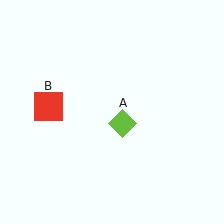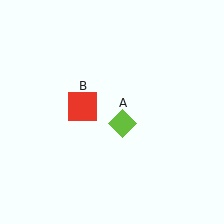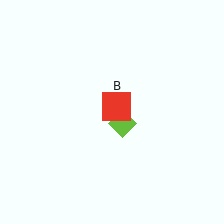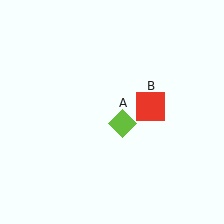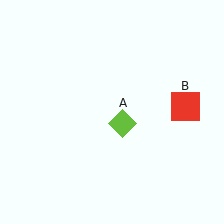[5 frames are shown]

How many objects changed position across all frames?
1 object changed position: red square (object B).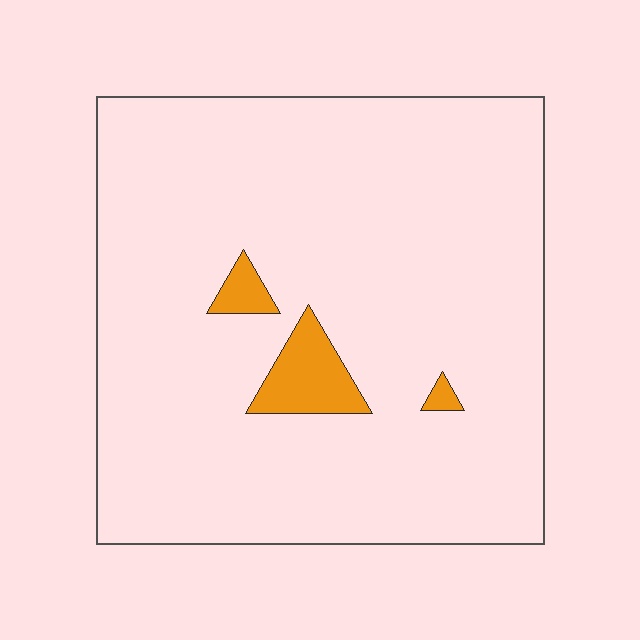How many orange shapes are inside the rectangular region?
3.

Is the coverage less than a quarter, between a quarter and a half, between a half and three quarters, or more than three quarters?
Less than a quarter.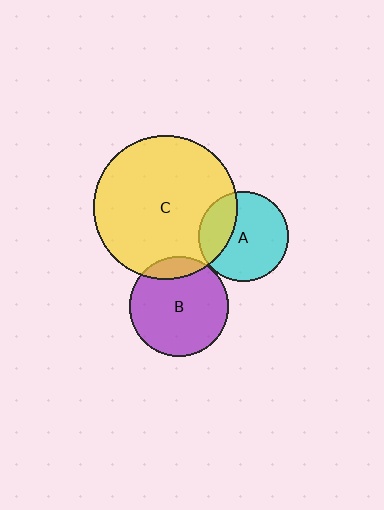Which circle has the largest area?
Circle C (yellow).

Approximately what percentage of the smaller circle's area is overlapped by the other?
Approximately 15%.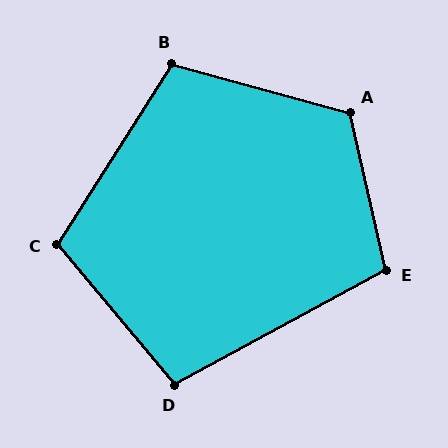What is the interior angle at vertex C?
Approximately 108 degrees (obtuse).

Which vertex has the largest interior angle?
A, at approximately 118 degrees.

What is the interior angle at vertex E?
Approximately 106 degrees (obtuse).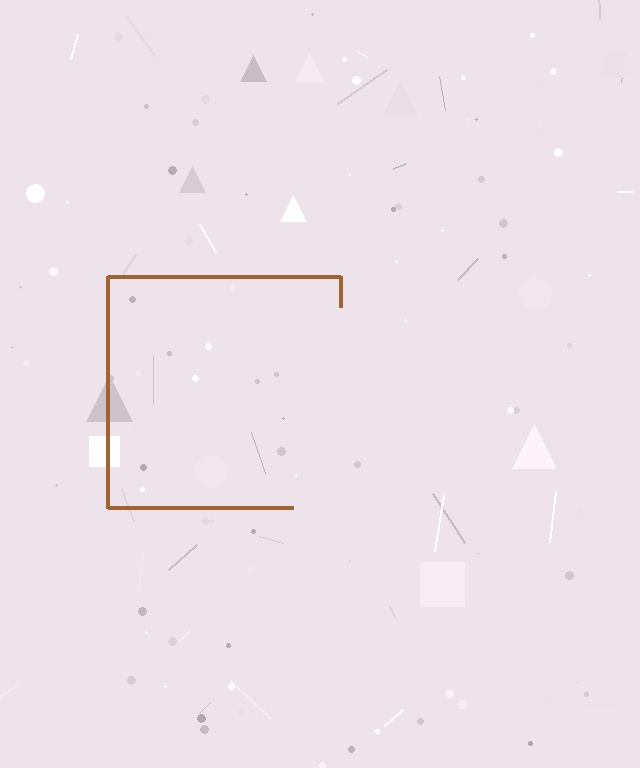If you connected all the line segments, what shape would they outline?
They would outline a square.